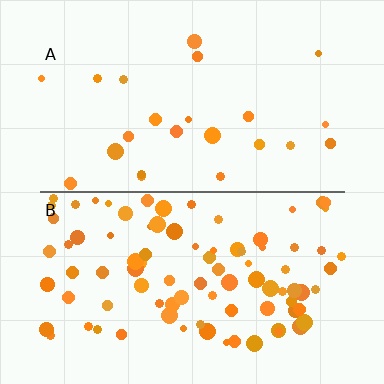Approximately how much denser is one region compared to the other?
Approximately 3.8× — region B over region A.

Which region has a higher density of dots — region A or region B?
B (the bottom).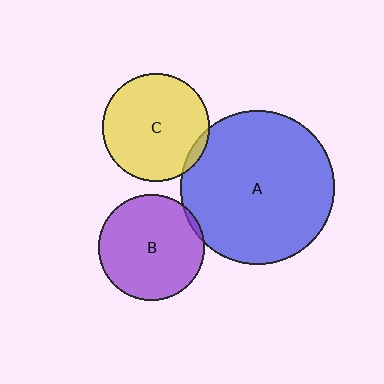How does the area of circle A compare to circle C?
Approximately 2.0 times.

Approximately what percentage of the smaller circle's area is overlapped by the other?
Approximately 5%.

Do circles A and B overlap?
Yes.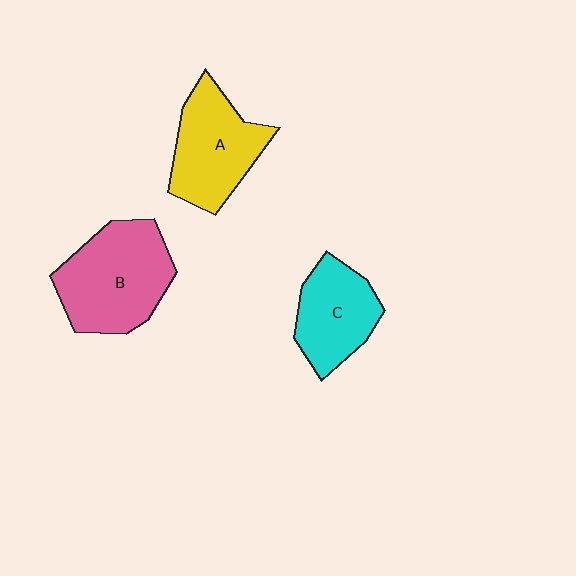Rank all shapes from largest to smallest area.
From largest to smallest: B (pink), A (yellow), C (cyan).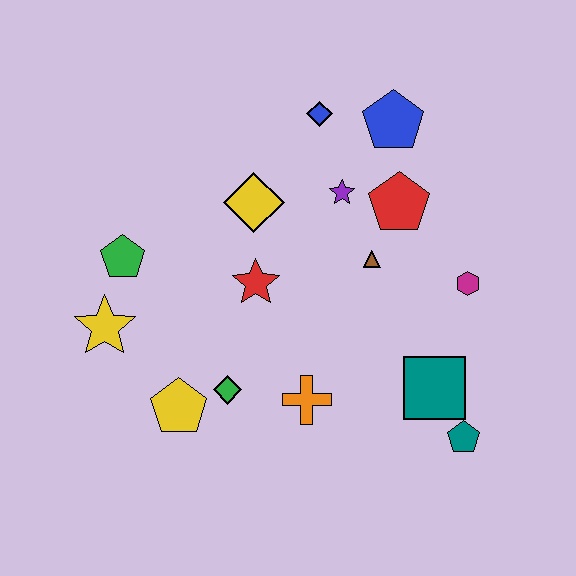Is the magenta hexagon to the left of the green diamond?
No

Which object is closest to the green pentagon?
The yellow star is closest to the green pentagon.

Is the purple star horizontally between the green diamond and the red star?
No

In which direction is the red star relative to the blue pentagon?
The red star is below the blue pentagon.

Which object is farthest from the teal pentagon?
The green pentagon is farthest from the teal pentagon.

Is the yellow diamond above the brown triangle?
Yes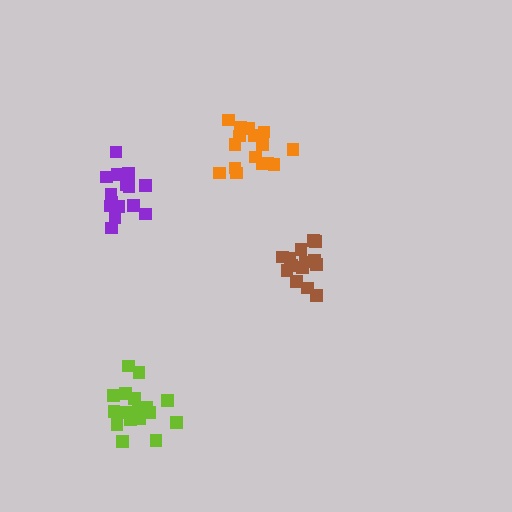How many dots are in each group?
Group 1: 17 dots, Group 2: 14 dots, Group 3: 16 dots, Group 4: 19 dots (66 total).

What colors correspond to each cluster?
The clusters are colored: purple, brown, orange, lime.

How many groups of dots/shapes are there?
There are 4 groups.